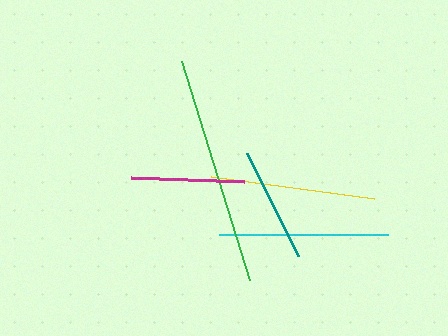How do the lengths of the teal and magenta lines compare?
The teal and magenta lines are approximately the same length.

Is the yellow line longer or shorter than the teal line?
The yellow line is longer than the teal line.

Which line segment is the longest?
The green line is the longest at approximately 230 pixels.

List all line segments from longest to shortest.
From longest to shortest: green, cyan, yellow, teal, magenta.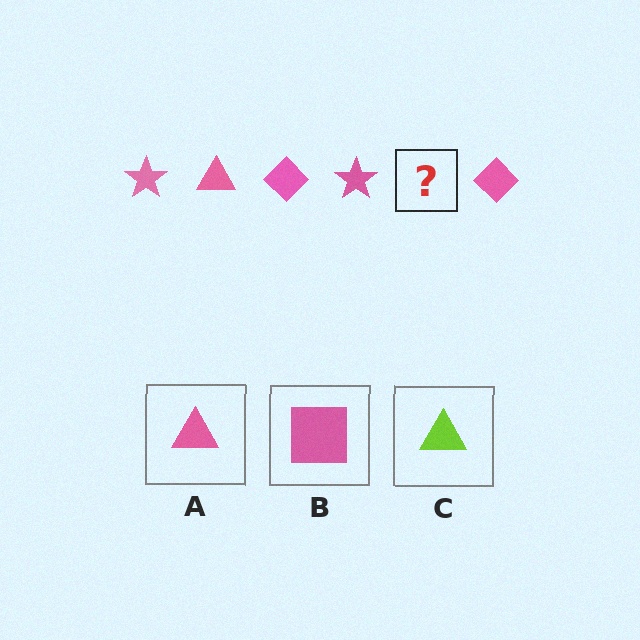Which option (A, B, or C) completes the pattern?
A.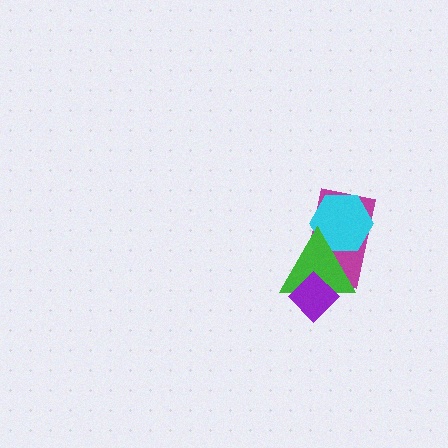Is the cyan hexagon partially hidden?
Yes, it is partially covered by another shape.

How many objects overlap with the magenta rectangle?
2 objects overlap with the magenta rectangle.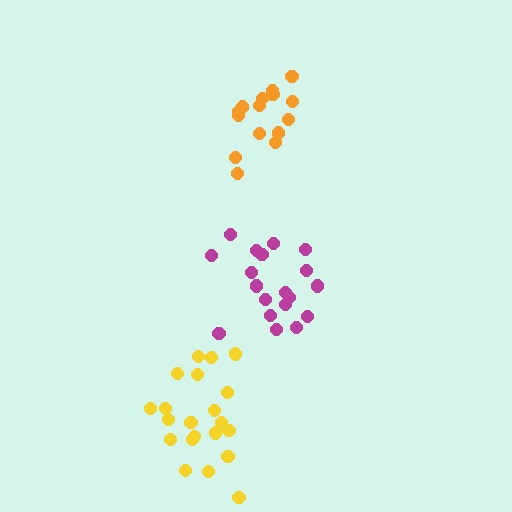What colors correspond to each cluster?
The clusters are colored: magenta, yellow, orange.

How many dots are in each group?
Group 1: 19 dots, Group 2: 21 dots, Group 3: 15 dots (55 total).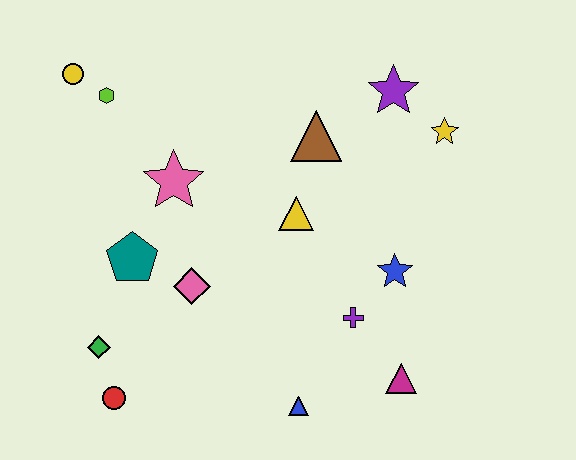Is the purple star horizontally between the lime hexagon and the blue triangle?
No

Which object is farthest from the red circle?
The yellow star is farthest from the red circle.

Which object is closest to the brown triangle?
The yellow triangle is closest to the brown triangle.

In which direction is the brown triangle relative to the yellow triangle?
The brown triangle is above the yellow triangle.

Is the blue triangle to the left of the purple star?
Yes